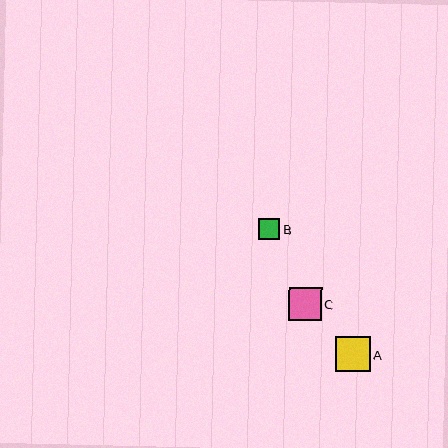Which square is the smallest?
Square B is the smallest with a size of approximately 21 pixels.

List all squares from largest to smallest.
From largest to smallest: A, C, B.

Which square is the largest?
Square A is the largest with a size of approximately 35 pixels.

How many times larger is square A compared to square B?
Square A is approximately 1.6 times the size of square B.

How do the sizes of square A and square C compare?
Square A and square C are approximately the same size.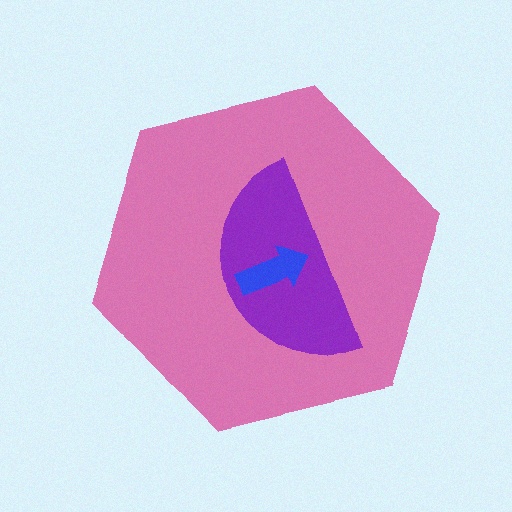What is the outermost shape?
The pink hexagon.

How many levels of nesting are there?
3.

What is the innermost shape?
The blue arrow.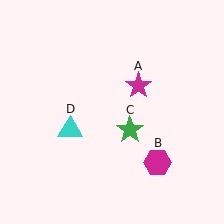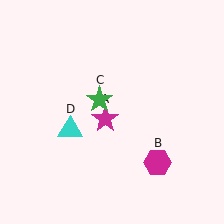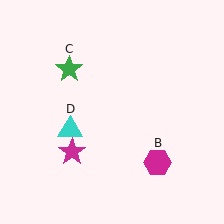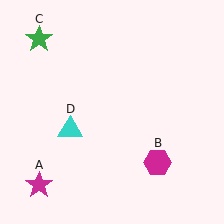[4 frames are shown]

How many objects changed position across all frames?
2 objects changed position: magenta star (object A), green star (object C).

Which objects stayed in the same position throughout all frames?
Magenta hexagon (object B) and cyan triangle (object D) remained stationary.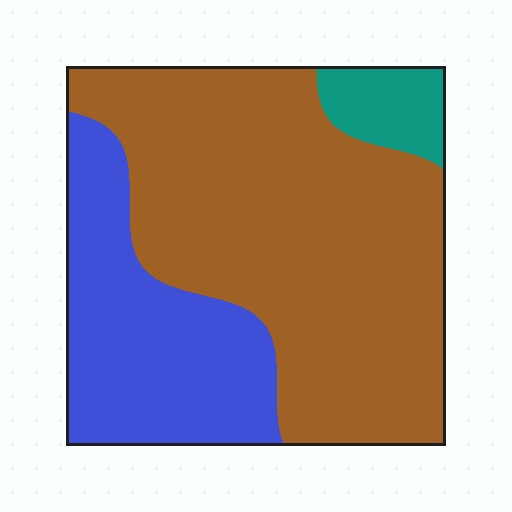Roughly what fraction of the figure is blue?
Blue covers 30% of the figure.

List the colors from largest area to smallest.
From largest to smallest: brown, blue, teal.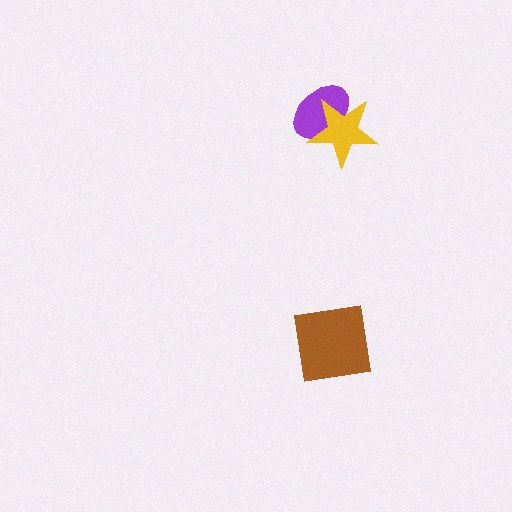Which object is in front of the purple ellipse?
The yellow star is in front of the purple ellipse.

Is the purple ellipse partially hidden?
Yes, it is partially covered by another shape.